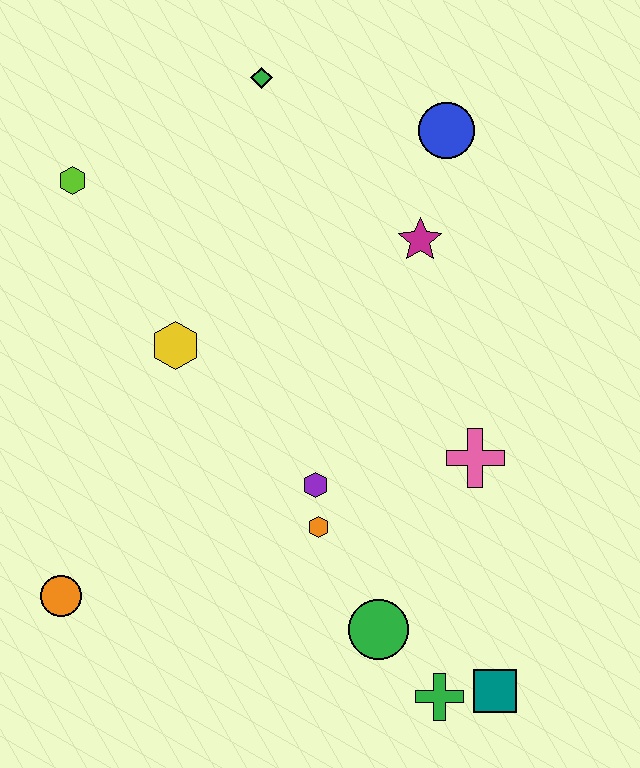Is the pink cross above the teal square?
Yes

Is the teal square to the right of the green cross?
Yes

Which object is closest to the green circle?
The green cross is closest to the green circle.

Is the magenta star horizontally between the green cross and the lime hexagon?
Yes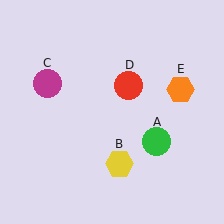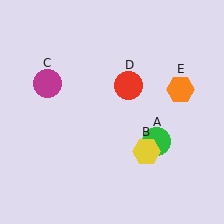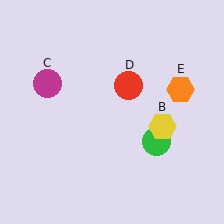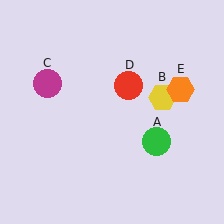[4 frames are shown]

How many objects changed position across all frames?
1 object changed position: yellow hexagon (object B).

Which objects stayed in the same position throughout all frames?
Green circle (object A) and magenta circle (object C) and red circle (object D) and orange hexagon (object E) remained stationary.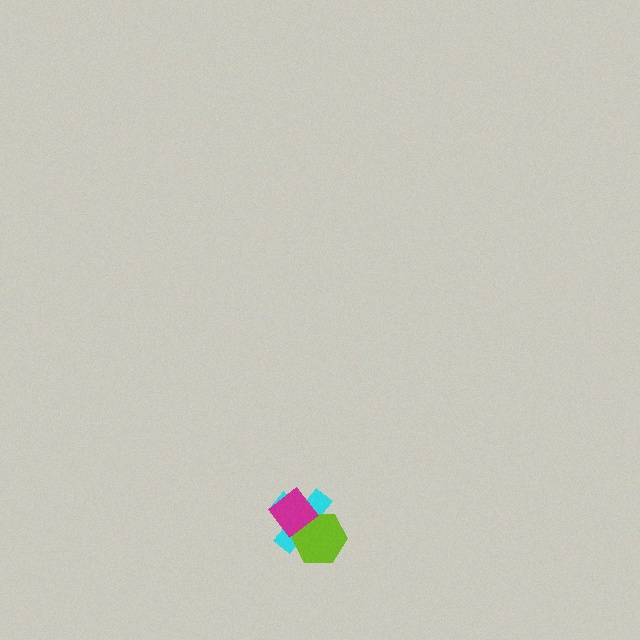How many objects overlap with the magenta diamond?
2 objects overlap with the magenta diamond.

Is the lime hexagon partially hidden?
Yes, it is partially covered by another shape.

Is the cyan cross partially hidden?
Yes, it is partially covered by another shape.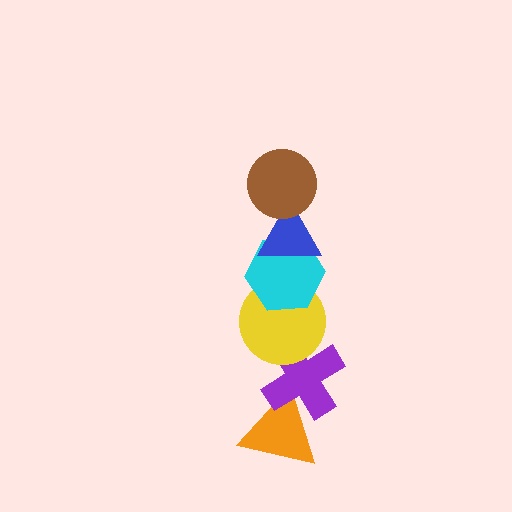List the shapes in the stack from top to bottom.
From top to bottom: the brown circle, the blue triangle, the cyan hexagon, the yellow circle, the purple cross, the orange triangle.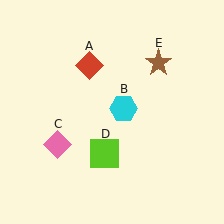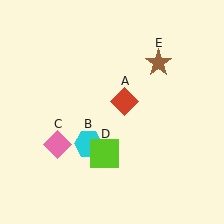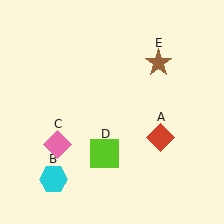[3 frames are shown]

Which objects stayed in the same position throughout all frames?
Pink diamond (object C) and lime square (object D) and brown star (object E) remained stationary.